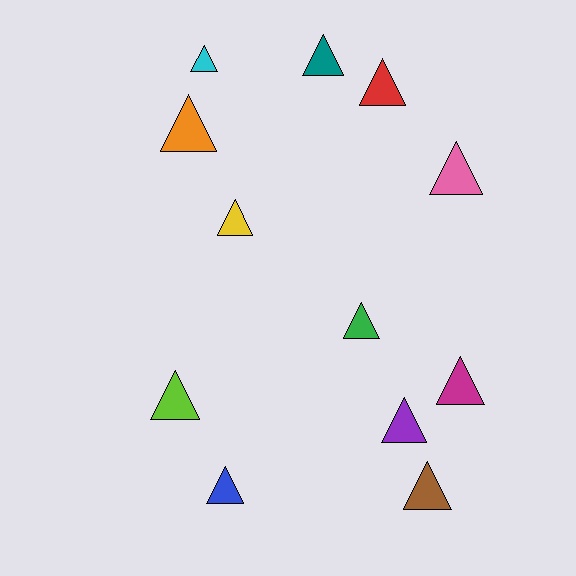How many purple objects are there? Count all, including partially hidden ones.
There is 1 purple object.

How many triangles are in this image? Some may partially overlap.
There are 12 triangles.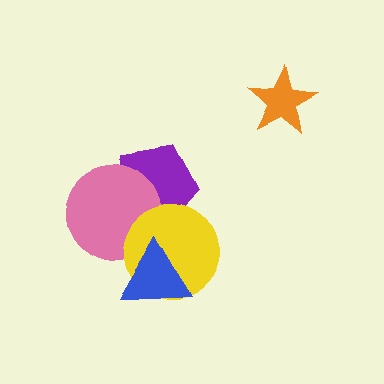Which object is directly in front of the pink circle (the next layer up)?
The yellow circle is directly in front of the pink circle.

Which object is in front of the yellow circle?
The blue triangle is in front of the yellow circle.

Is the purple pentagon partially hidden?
Yes, it is partially covered by another shape.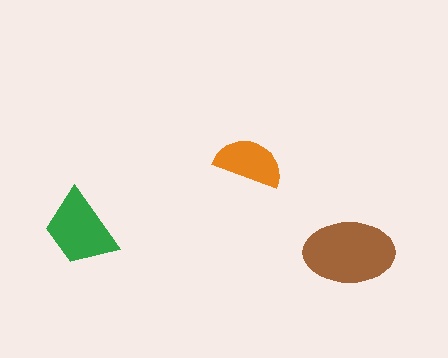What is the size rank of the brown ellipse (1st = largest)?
1st.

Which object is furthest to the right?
The brown ellipse is rightmost.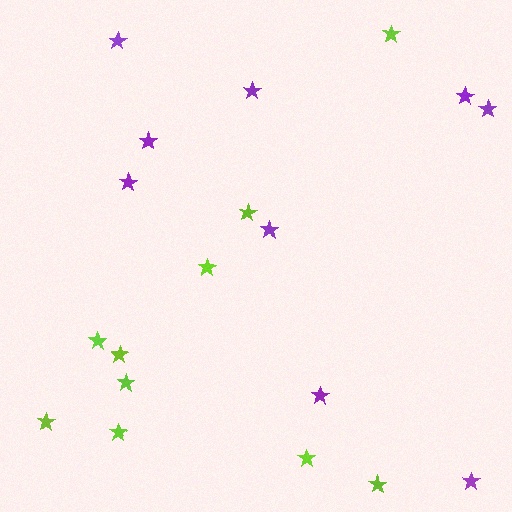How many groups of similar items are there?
There are 2 groups: one group of purple stars (9) and one group of lime stars (10).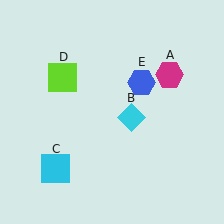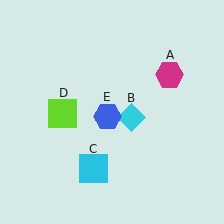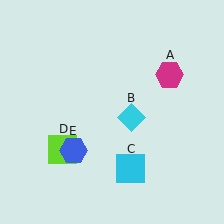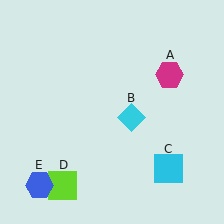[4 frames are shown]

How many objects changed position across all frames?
3 objects changed position: cyan square (object C), lime square (object D), blue hexagon (object E).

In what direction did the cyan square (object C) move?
The cyan square (object C) moved right.